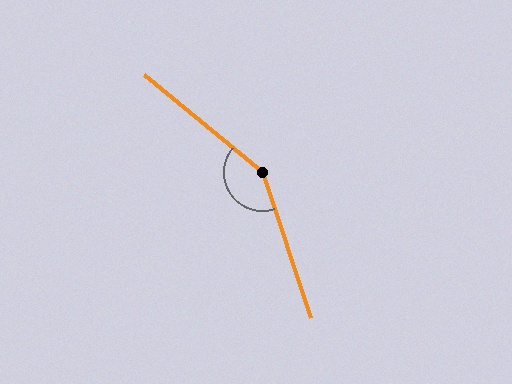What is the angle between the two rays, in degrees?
Approximately 148 degrees.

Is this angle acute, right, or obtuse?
It is obtuse.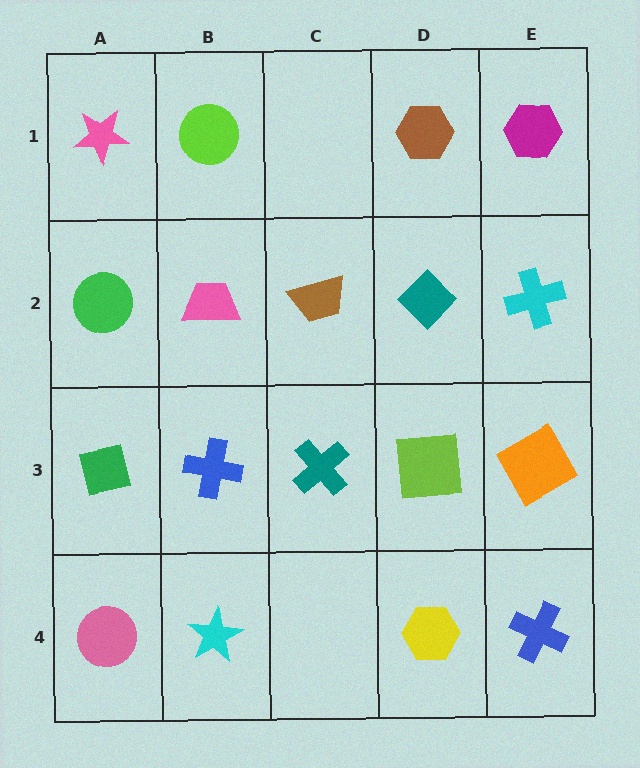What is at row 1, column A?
A pink star.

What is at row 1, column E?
A magenta hexagon.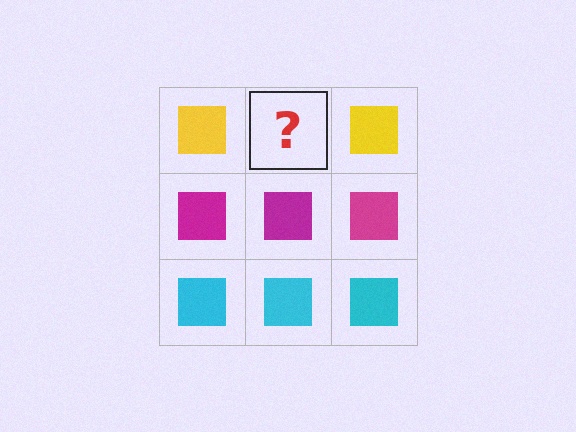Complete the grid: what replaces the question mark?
The question mark should be replaced with a yellow square.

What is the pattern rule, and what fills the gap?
The rule is that each row has a consistent color. The gap should be filled with a yellow square.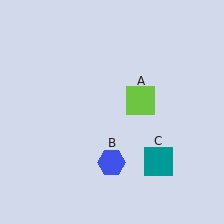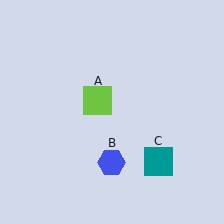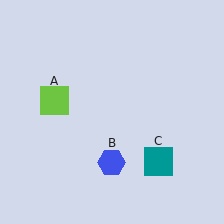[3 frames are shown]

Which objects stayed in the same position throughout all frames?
Blue hexagon (object B) and teal square (object C) remained stationary.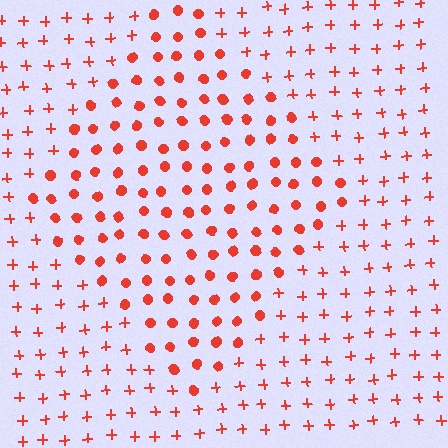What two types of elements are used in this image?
The image uses circles inside the diamond region and plus signs outside it.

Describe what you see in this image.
The image is filled with small red elements arranged in a uniform grid. A diamond-shaped region contains circles, while the surrounding area contains plus signs. The boundary is defined purely by the change in element shape.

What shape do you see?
I see a diamond.